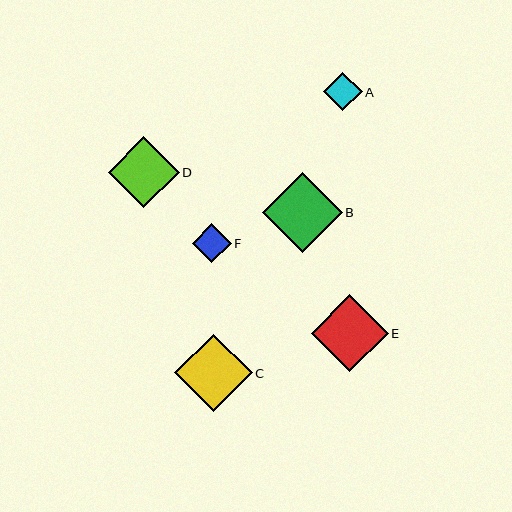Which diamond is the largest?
Diamond B is the largest with a size of approximately 79 pixels.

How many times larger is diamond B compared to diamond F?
Diamond B is approximately 2.1 times the size of diamond F.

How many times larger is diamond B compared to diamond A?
Diamond B is approximately 2.1 times the size of diamond A.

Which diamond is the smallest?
Diamond F is the smallest with a size of approximately 38 pixels.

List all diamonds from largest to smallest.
From largest to smallest: B, C, E, D, A, F.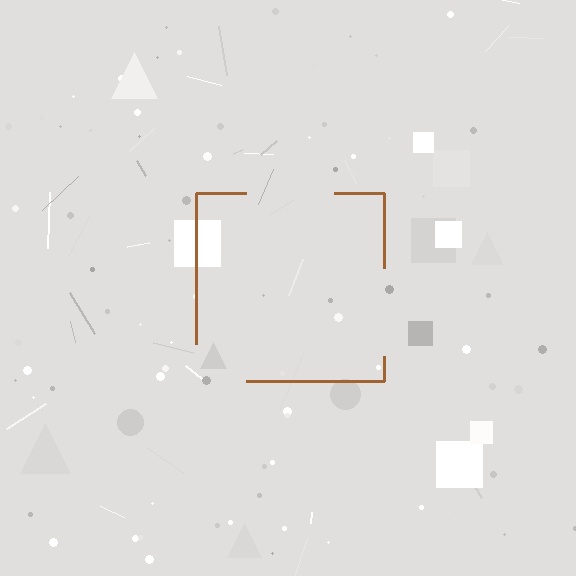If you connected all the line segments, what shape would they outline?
They would outline a square.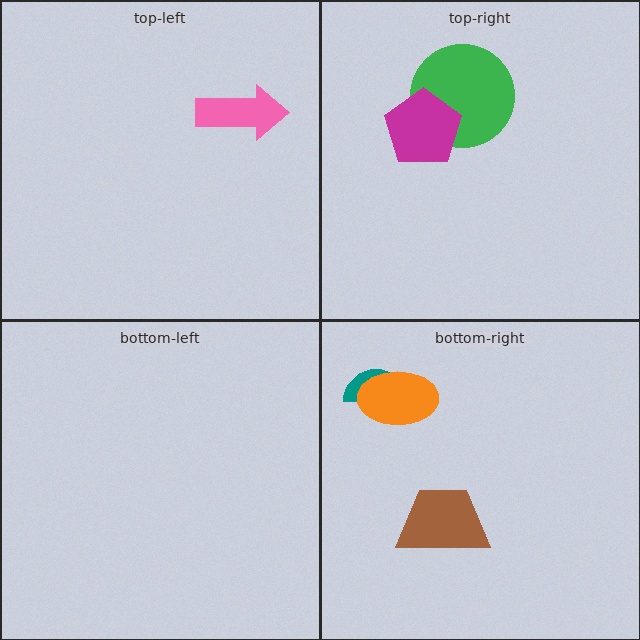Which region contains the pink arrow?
The top-left region.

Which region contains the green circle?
The top-right region.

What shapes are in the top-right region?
The green circle, the magenta pentagon.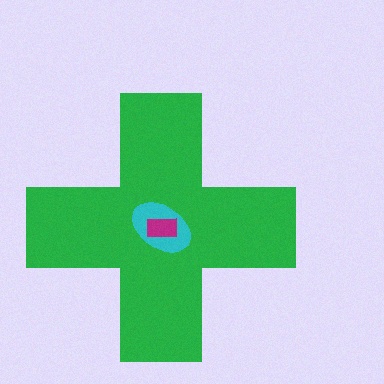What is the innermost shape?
The magenta rectangle.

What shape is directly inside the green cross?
The cyan ellipse.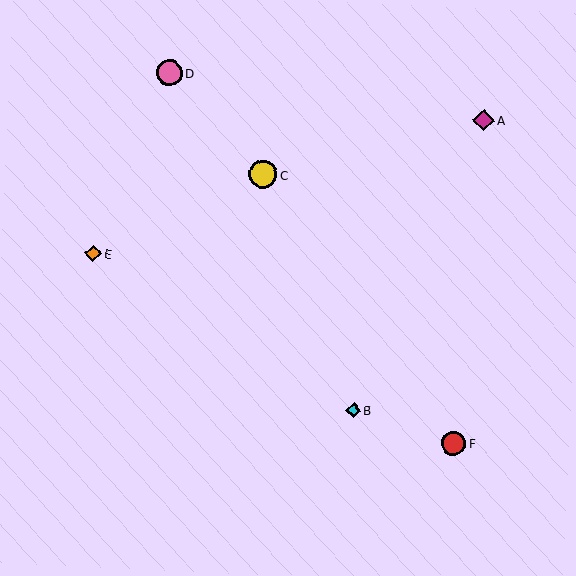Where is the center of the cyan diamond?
The center of the cyan diamond is at (353, 410).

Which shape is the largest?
The yellow circle (labeled C) is the largest.